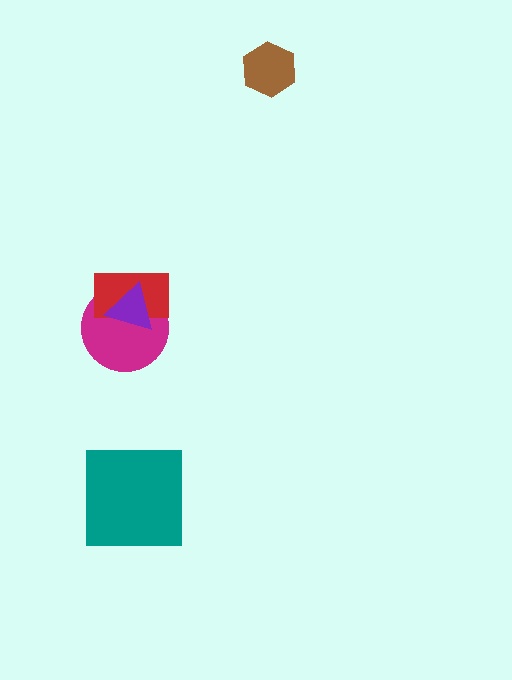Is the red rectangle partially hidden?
Yes, it is partially covered by another shape.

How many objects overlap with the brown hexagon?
0 objects overlap with the brown hexagon.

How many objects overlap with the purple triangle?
2 objects overlap with the purple triangle.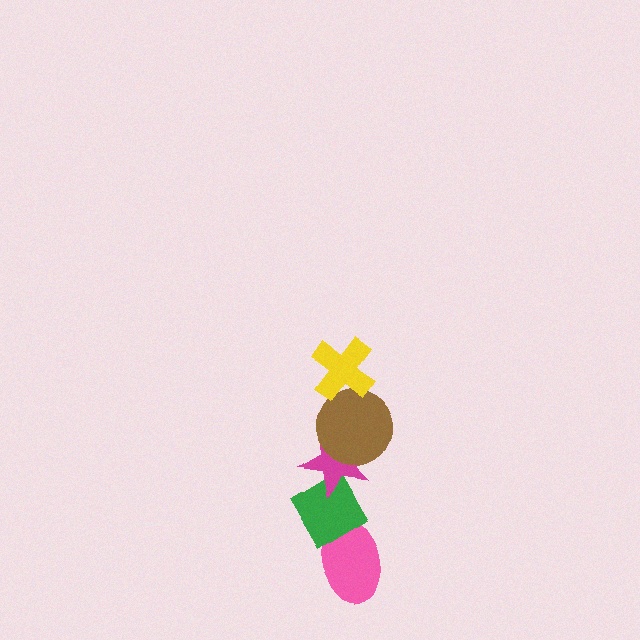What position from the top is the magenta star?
The magenta star is 3rd from the top.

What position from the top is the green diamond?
The green diamond is 4th from the top.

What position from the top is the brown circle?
The brown circle is 2nd from the top.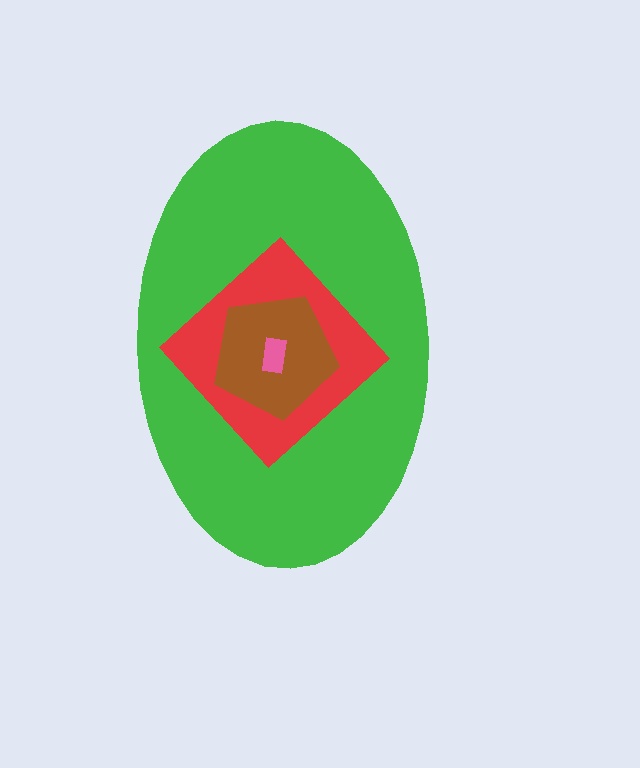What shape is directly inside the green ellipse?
The red diamond.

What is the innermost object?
The pink rectangle.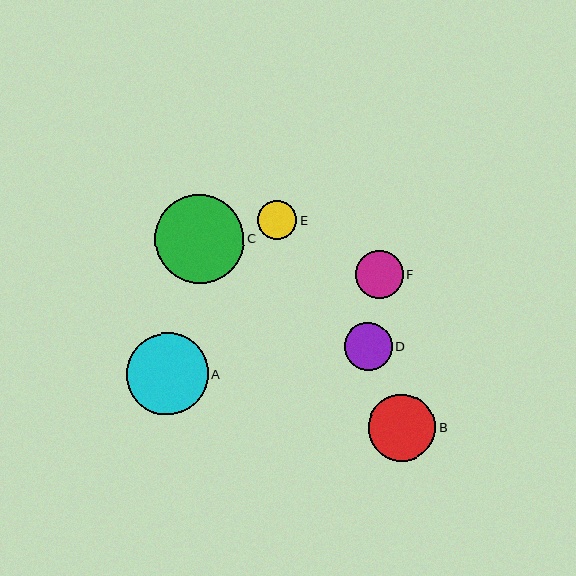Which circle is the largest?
Circle C is the largest with a size of approximately 89 pixels.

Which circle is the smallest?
Circle E is the smallest with a size of approximately 39 pixels.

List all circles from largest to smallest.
From largest to smallest: C, A, B, D, F, E.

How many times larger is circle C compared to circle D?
Circle C is approximately 1.9 times the size of circle D.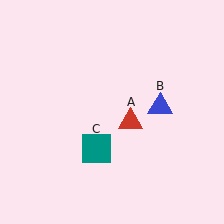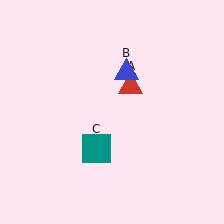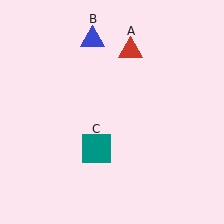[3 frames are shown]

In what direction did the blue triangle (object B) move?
The blue triangle (object B) moved up and to the left.